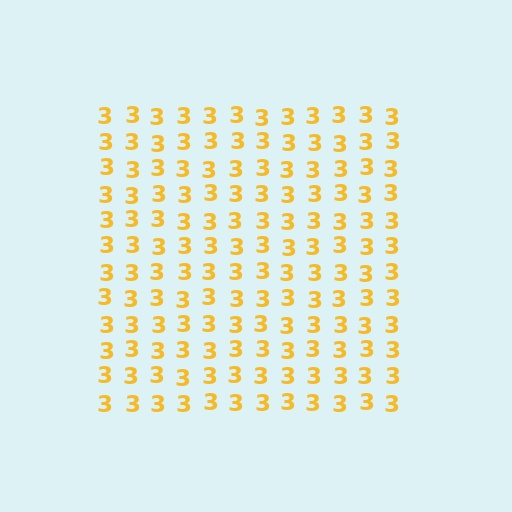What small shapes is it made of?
It is made of small digit 3's.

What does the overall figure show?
The overall figure shows a square.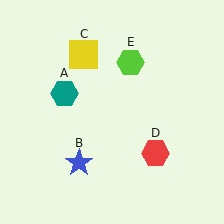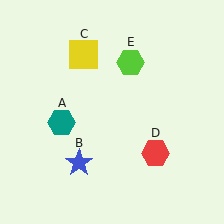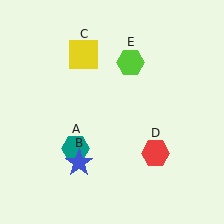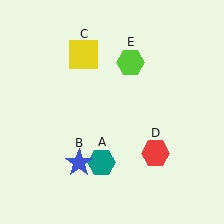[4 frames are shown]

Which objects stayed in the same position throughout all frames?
Blue star (object B) and yellow square (object C) and red hexagon (object D) and lime hexagon (object E) remained stationary.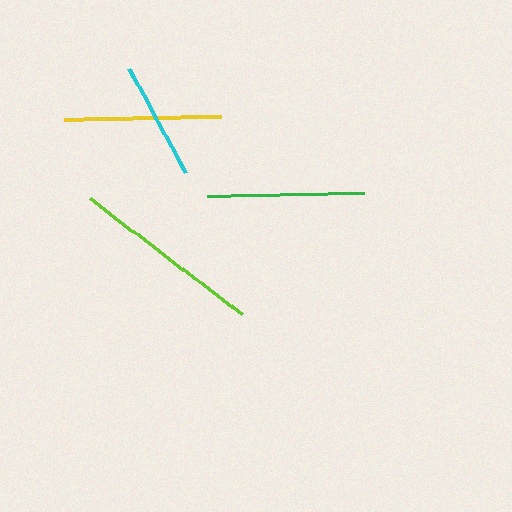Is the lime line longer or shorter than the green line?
The lime line is longer than the green line.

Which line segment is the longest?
The lime line is the longest at approximately 192 pixels.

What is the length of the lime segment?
The lime segment is approximately 192 pixels long.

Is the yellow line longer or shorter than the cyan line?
The yellow line is longer than the cyan line.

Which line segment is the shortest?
The cyan line is the shortest at approximately 119 pixels.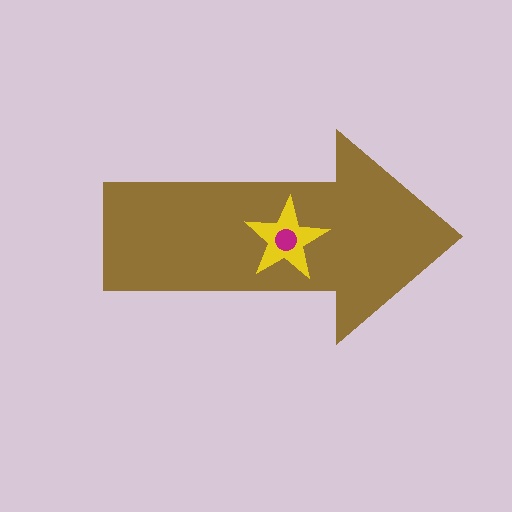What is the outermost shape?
The brown arrow.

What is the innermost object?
The magenta circle.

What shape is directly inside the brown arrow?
The yellow star.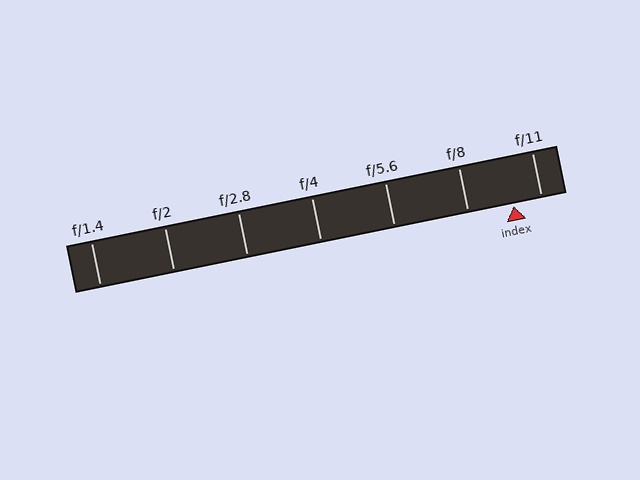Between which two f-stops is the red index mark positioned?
The index mark is between f/8 and f/11.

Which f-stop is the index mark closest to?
The index mark is closest to f/11.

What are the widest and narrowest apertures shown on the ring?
The widest aperture shown is f/1.4 and the narrowest is f/11.